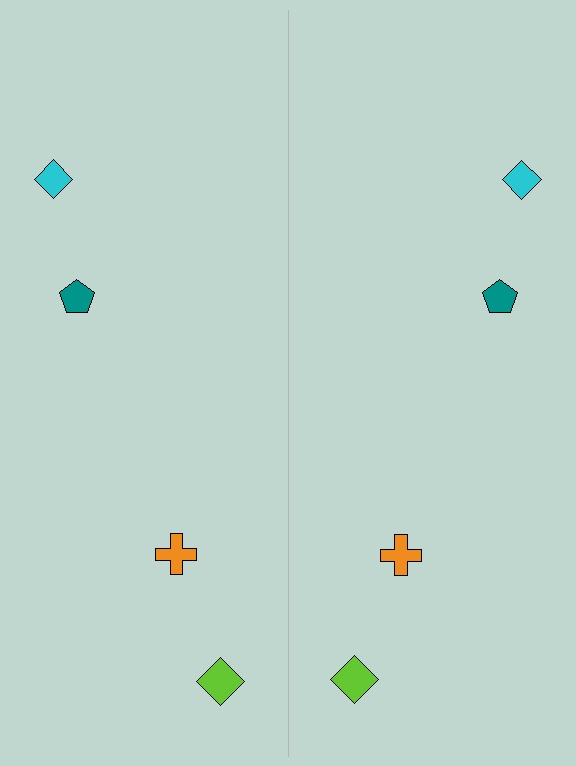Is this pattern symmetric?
Yes, this pattern has bilateral (reflection) symmetry.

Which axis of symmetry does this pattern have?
The pattern has a vertical axis of symmetry running through the center of the image.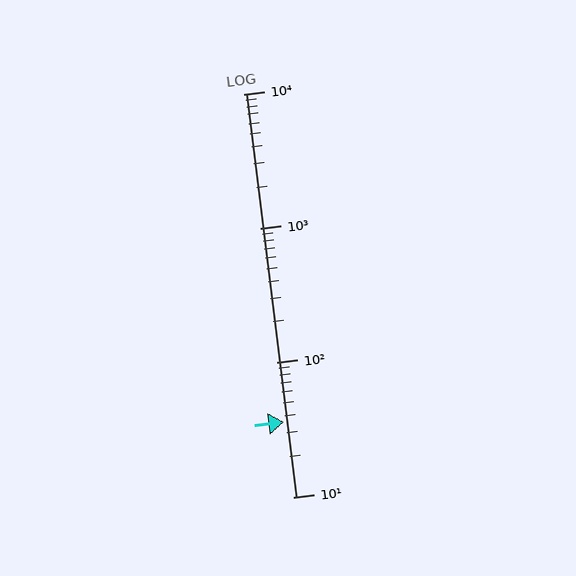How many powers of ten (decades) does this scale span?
The scale spans 3 decades, from 10 to 10000.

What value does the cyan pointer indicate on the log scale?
The pointer indicates approximately 36.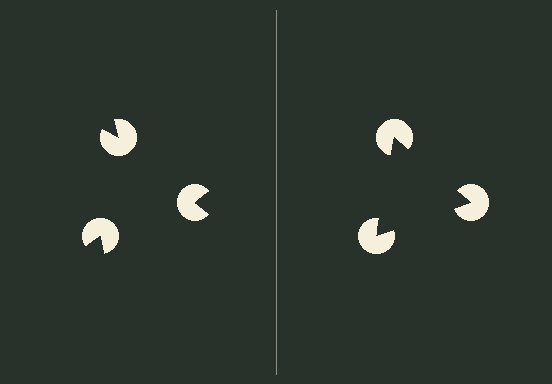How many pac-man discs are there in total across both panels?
6 — 3 on each side.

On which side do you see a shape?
An illusory triangle appears on the right side. On the left side the wedge cuts are rotated, so no coherent shape forms.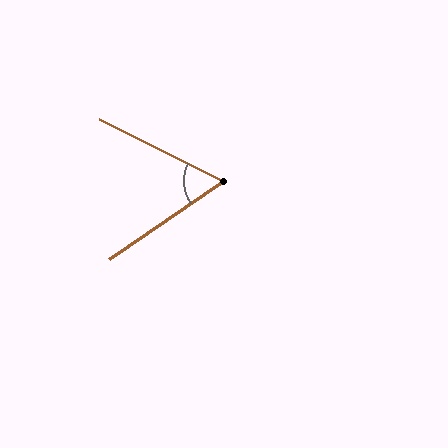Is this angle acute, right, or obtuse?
It is acute.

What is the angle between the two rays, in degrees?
Approximately 61 degrees.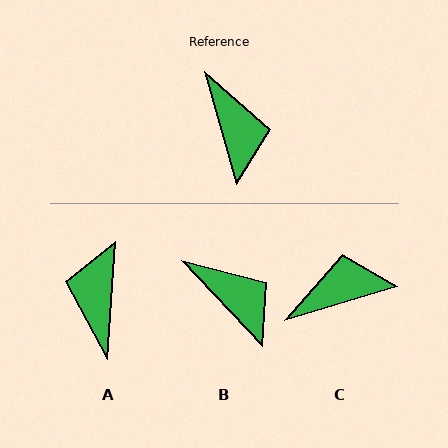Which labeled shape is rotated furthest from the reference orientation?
A, about 160 degrees away.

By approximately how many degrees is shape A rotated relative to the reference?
Approximately 160 degrees counter-clockwise.